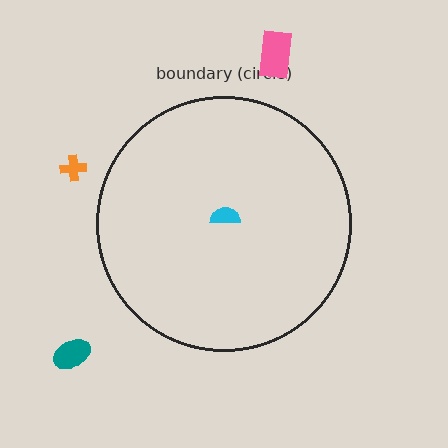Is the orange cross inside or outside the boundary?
Outside.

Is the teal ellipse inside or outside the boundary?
Outside.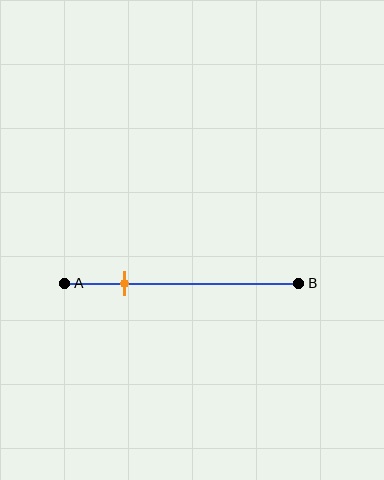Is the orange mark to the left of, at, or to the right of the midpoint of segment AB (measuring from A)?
The orange mark is to the left of the midpoint of segment AB.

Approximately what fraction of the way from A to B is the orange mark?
The orange mark is approximately 25% of the way from A to B.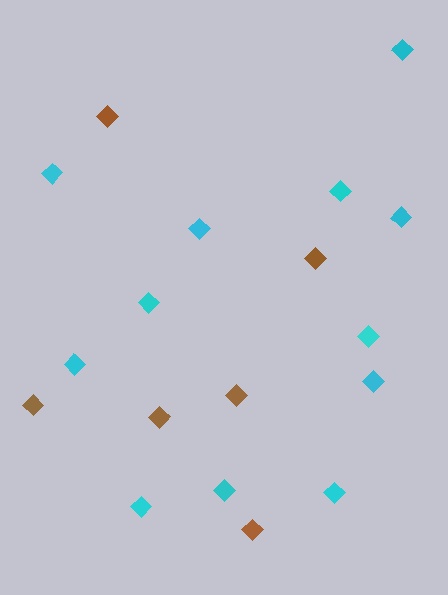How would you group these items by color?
There are 2 groups: one group of cyan diamonds (12) and one group of brown diamonds (6).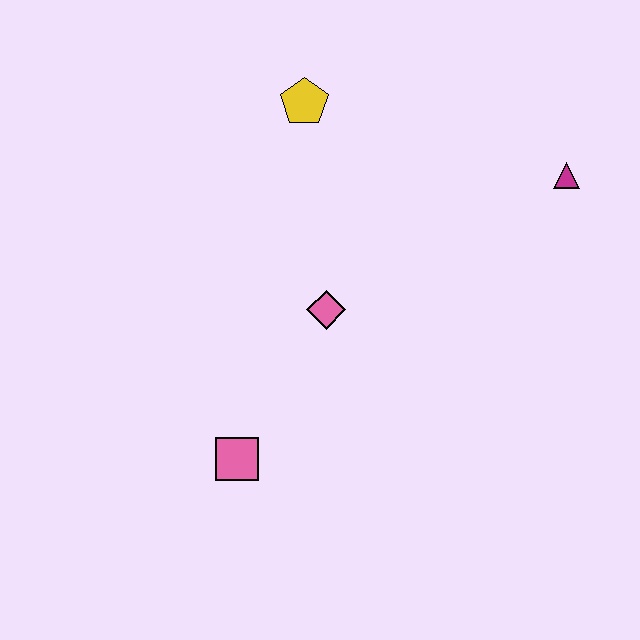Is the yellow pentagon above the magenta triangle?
Yes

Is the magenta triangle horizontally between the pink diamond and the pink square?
No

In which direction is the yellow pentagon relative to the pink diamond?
The yellow pentagon is above the pink diamond.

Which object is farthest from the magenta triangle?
The pink square is farthest from the magenta triangle.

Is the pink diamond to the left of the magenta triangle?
Yes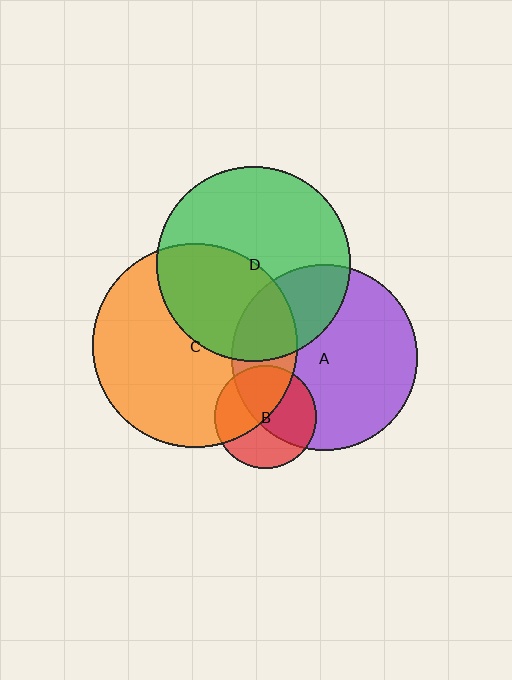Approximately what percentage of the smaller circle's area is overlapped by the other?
Approximately 45%.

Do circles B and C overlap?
Yes.